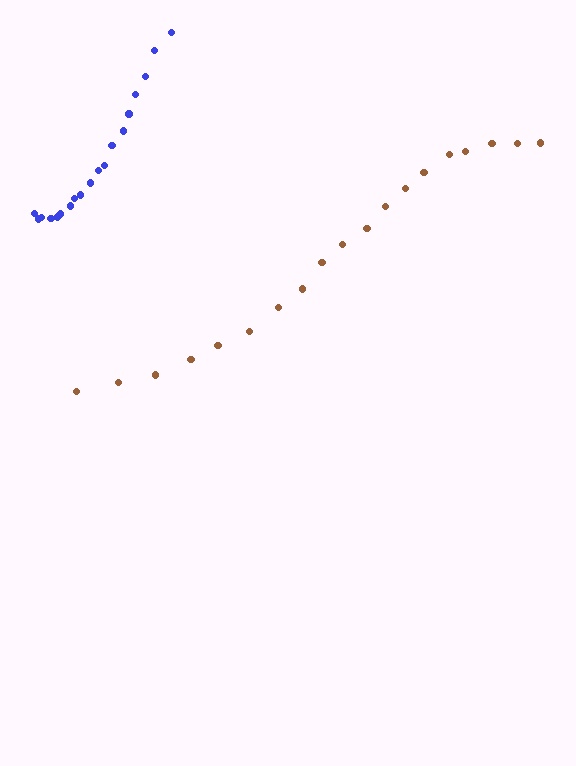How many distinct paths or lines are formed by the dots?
There are 2 distinct paths.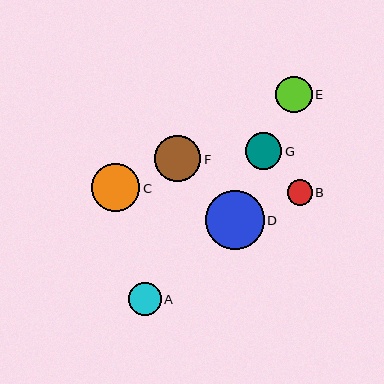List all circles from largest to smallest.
From largest to smallest: D, C, F, G, E, A, B.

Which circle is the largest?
Circle D is the largest with a size of approximately 59 pixels.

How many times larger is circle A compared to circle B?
Circle A is approximately 1.3 times the size of circle B.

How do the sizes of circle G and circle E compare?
Circle G and circle E are approximately the same size.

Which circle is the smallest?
Circle B is the smallest with a size of approximately 25 pixels.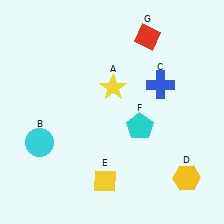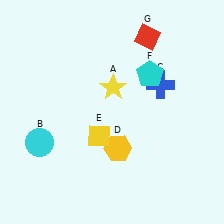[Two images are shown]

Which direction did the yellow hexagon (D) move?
The yellow hexagon (D) moved left.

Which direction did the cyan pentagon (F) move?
The cyan pentagon (F) moved up.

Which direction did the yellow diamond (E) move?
The yellow diamond (E) moved up.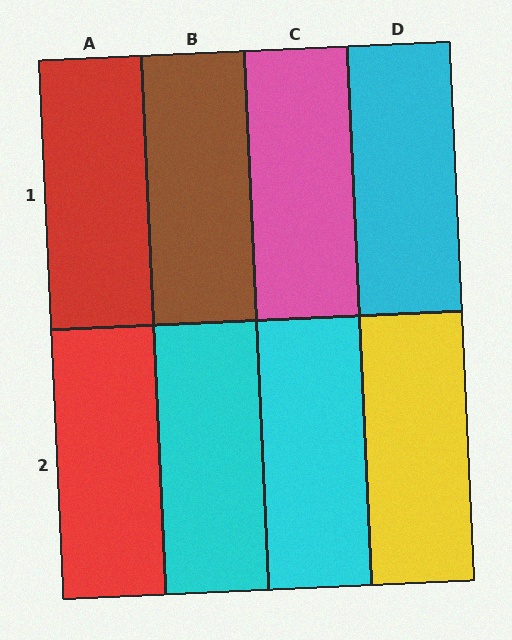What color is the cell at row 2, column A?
Red.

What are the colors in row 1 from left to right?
Red, brown, pink, cyan.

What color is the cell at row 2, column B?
Cyan.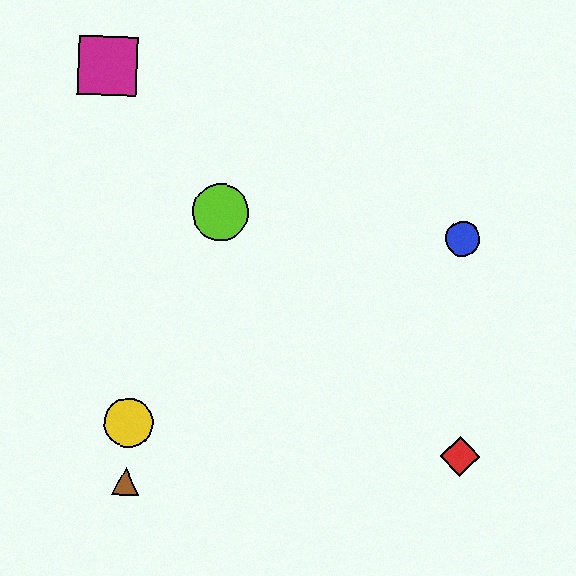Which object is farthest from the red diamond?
The magenta square is farthest from the red diamond.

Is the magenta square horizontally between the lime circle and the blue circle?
No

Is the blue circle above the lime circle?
No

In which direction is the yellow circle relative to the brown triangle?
The yellow circle is above the brown triangle.